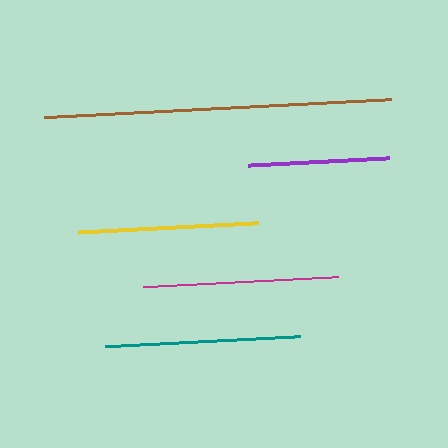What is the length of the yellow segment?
The yellow segment is approximately 179 pixels long.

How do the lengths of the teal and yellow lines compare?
The teal and yellow lines are approximately the same length.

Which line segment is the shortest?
The purple line is the shortest at approximately 141 pixels.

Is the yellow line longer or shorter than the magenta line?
The magenta line is longer than the yellow line.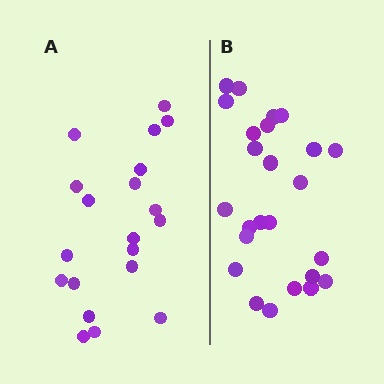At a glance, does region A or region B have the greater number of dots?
Region B (the right region) has more dots.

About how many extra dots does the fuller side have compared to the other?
Region B has about 5 more dots than region A.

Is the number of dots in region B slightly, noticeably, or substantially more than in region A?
Region B has noticeably more, but not dramatically so. The ratio is roughly 1.2 to 1.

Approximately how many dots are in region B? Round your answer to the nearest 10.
About 20 dots. (The exact count is 25, which rounds to 20.)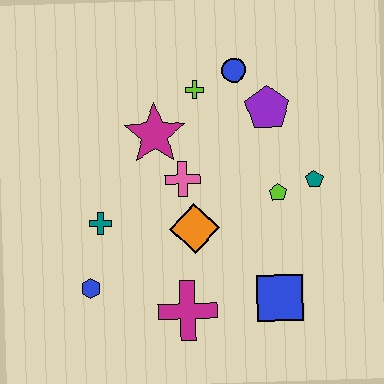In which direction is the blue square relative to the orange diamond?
The blue square is to the right of the orange diamond.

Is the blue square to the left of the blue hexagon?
No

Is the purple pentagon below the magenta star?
No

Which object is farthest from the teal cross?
The teal pentagon is farthest from the teal cross.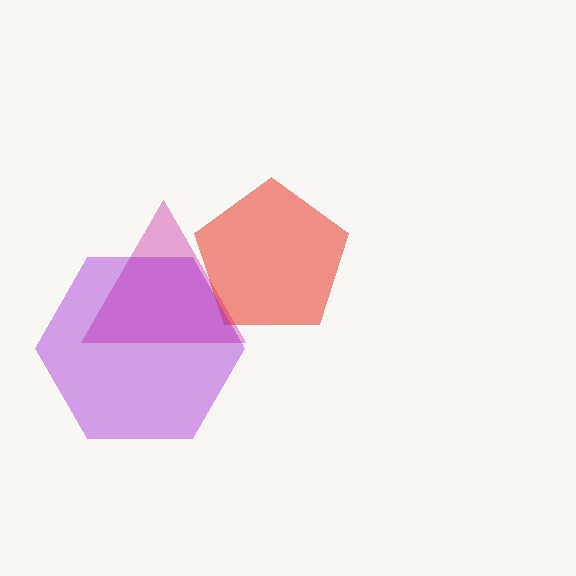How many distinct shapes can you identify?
There are 3 distinct shapes: a magenta triangle, a red pentagon, a purple hexagon.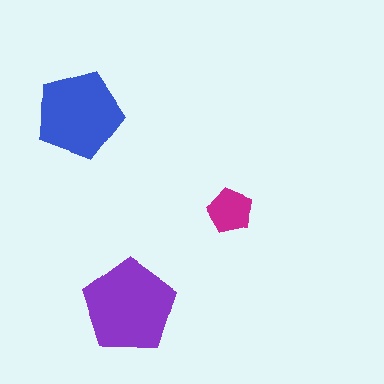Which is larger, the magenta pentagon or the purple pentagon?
The purple one.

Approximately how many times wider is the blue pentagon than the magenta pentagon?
About 2 times wider.